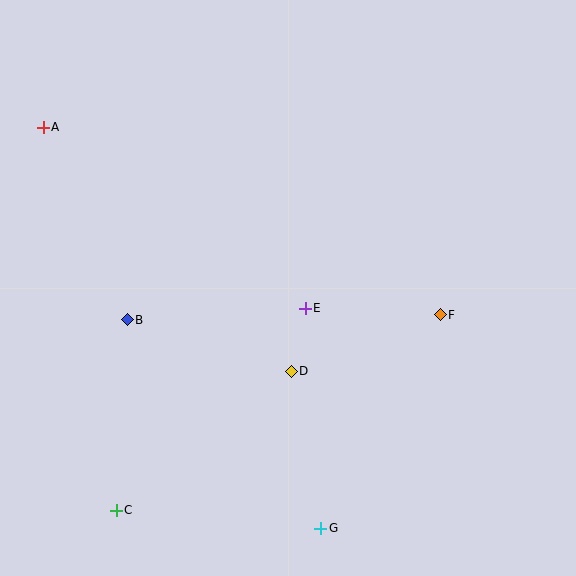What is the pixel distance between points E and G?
The distance between E and G is 220 pixels.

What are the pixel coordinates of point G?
Point G is at (321, 528).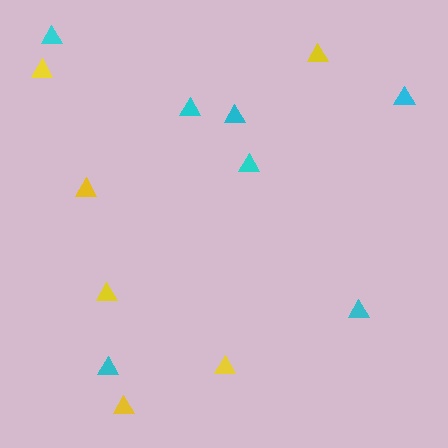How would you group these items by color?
There are 2 groups: one group of yellow triangles (6) and one group of cyan triangles (7).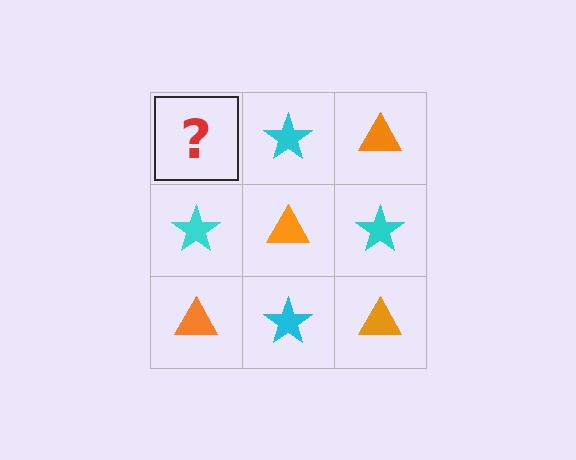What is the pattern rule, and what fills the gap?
The rule is that it alternates orange triangle and cyan star in a checkerboard pattern. The gap should be filled with an orange triangle.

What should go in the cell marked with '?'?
The missing cell should contain an orange triangle.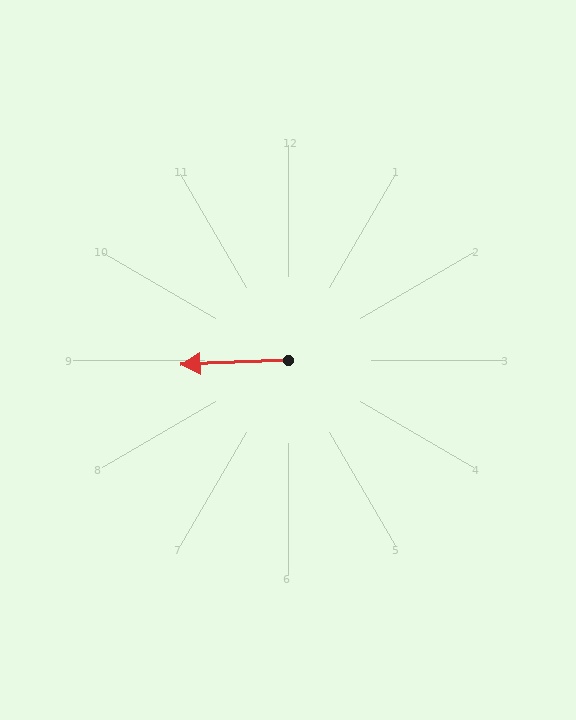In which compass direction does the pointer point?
West.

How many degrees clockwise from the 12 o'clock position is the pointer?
Approximately 268 degrees.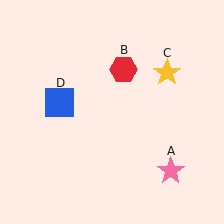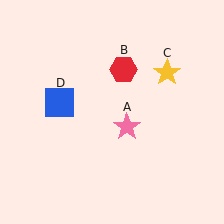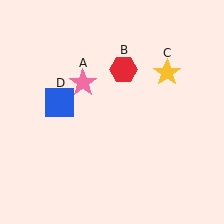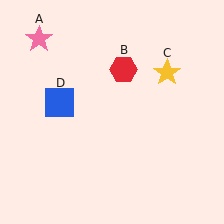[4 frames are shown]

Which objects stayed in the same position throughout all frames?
Red hexagon (object B) and yellow star (object C) and blue square (object D) remained stationary.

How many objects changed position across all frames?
1 object changed position: pink star (object A).